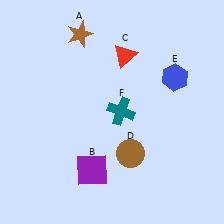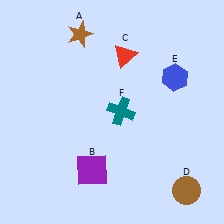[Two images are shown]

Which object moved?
The brown circle (D) moved right.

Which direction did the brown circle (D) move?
The brown circle (D) moved right.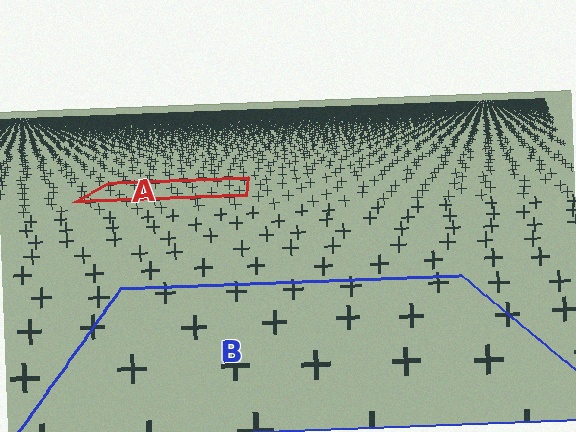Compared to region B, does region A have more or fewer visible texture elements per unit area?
Region A has more texture elements per unit area — they are packed more densely because it is farther away.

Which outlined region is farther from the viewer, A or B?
Region A is farther from the viewer — the texture elements inside it appear smaller and more densely packed.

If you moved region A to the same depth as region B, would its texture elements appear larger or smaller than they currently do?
They would appear larger. At a closer depth, the same texture elements are projected at a bigger on-screen size.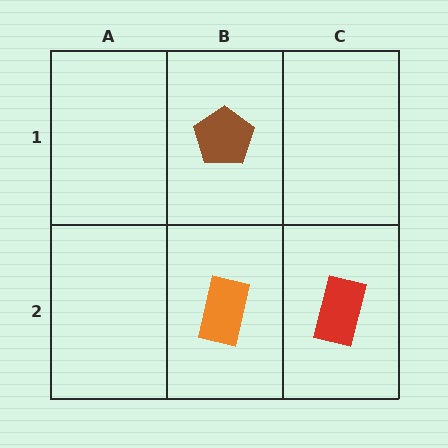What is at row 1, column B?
A brown pentagon.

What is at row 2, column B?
An orange rectangle.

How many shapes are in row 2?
2 shapes.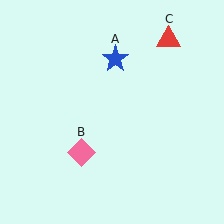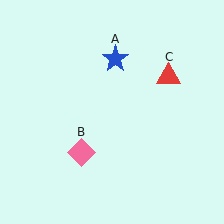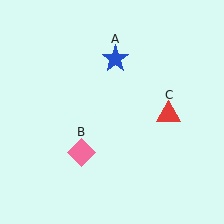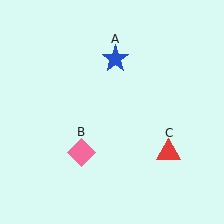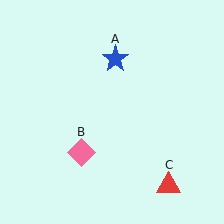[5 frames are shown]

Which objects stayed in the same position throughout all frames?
Blue star (object A) and pink diamond (object B) remained stationary.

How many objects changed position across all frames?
1 object changed position: red triangle (object C).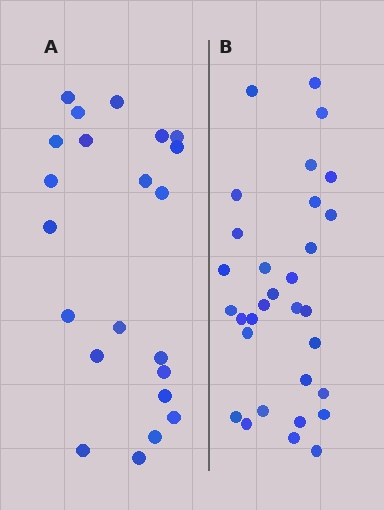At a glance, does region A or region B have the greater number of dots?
Region B (the right region) has more dots.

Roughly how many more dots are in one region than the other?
Region B has roughly 8 or so more dots than region A.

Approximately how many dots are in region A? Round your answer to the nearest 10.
About 20 dots. (The exact count is 22, which rounds to 20.)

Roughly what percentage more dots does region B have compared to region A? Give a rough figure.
About 40% more.